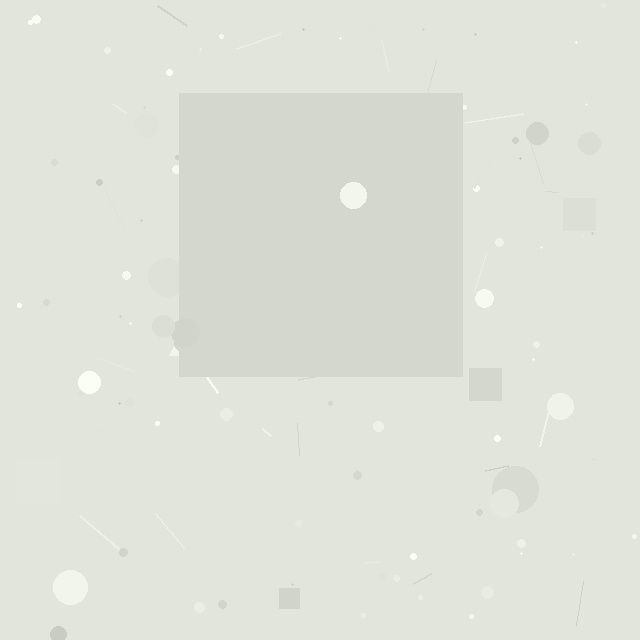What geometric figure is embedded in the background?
A square is embedded in the background.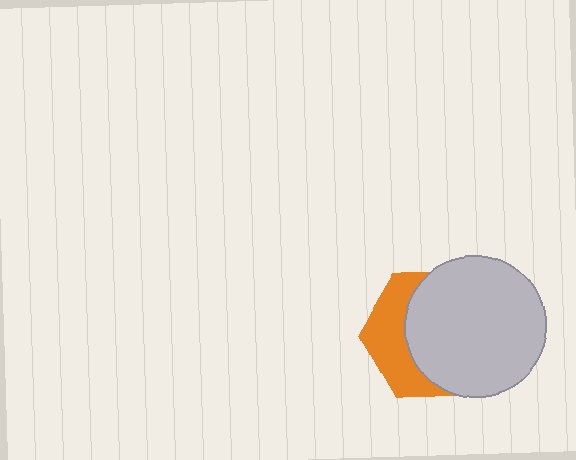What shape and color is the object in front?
The object in front is a light gray circle.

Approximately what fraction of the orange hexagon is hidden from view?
Roughly 64% of the orange hexagon is hidden behind the light gray circle.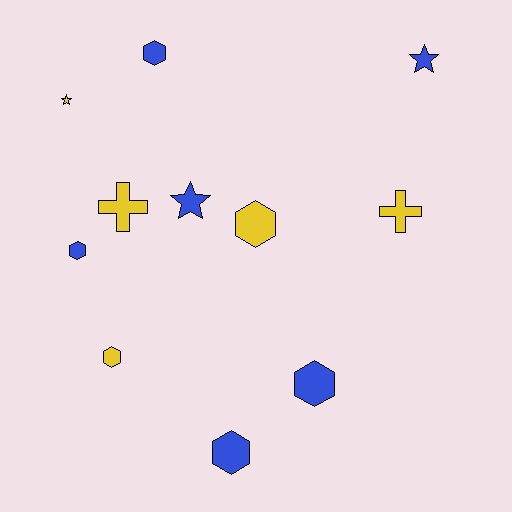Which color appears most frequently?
Blue, with 6 objects.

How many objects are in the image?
There are 11 objects.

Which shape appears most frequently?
Hexagon, with 6 objects.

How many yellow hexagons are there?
There are 2 yellow hexagons.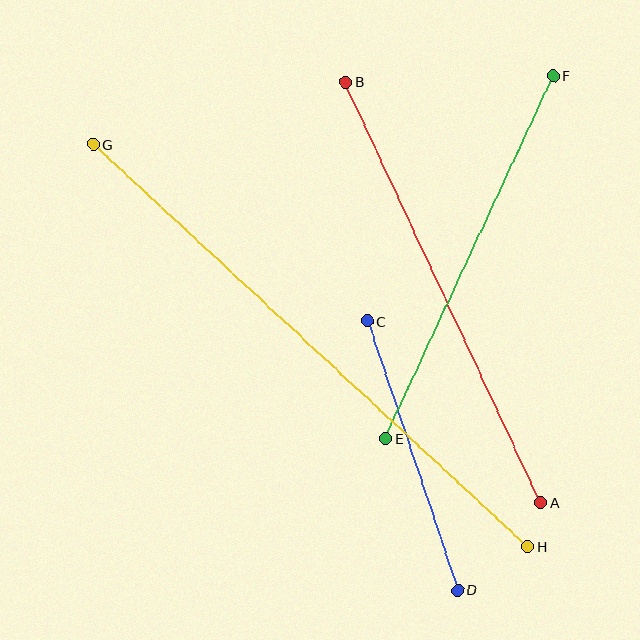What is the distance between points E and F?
The distance is approximately 400 pixels.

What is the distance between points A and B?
The distance is approximately 464 pixels.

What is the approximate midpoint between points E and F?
The midpoint is at approximately (469, 257) pixels.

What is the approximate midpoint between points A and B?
The midpoint is at approximately (443, 292) pixels.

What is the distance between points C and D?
The distance is approximately 284 pixels.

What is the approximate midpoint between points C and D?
The midpoint is at approximately (412, 456) pixels.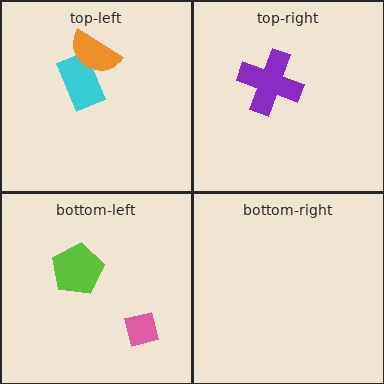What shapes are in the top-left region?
The cyan rectangle, the orange semicircle.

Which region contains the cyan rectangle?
The top-left region.